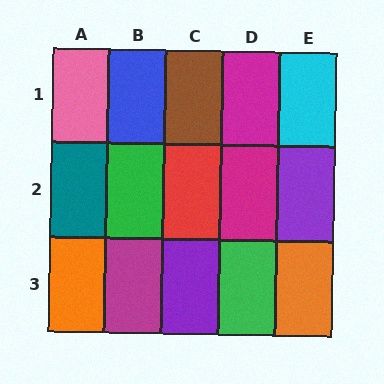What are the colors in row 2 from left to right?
Teal, green, red, magenta, purple.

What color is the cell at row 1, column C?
Brown.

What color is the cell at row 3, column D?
Green.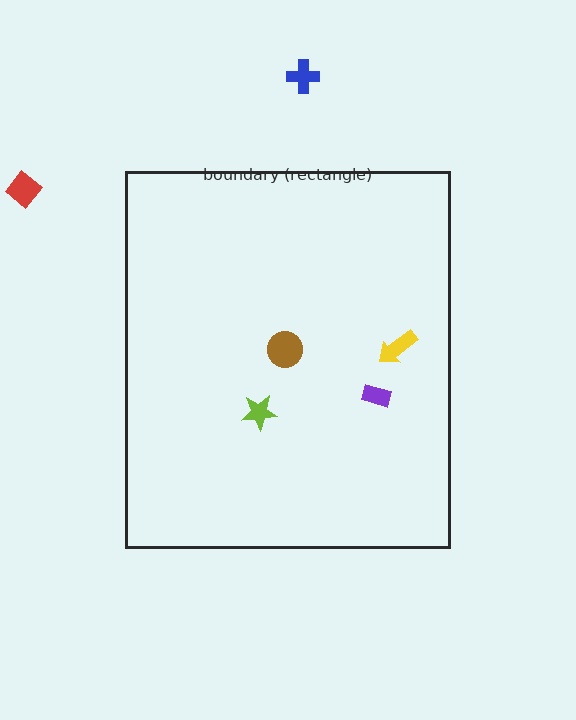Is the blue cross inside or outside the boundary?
Outside.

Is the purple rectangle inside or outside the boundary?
Inside.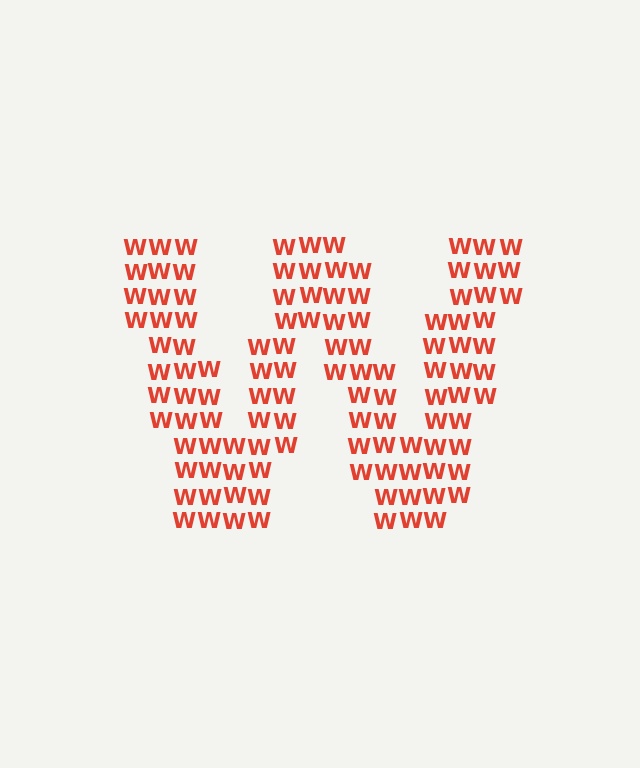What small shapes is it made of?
It is made of small letter W's.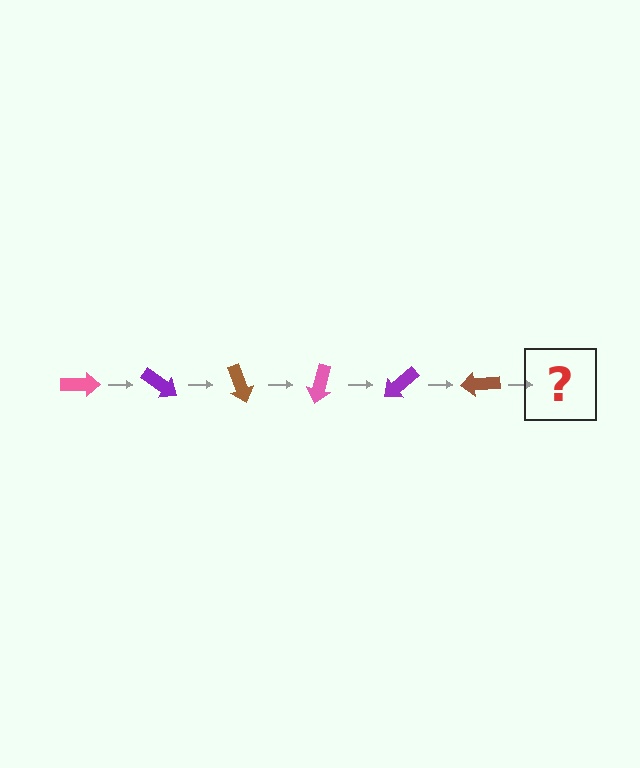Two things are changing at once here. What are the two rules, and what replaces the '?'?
The two rules are that it rotates 35 degrees each step and the color cycles through pink, purple, and brown. The '?' should be a pink arrow, rotated 210 degrees from the start.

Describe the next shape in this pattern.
It should be a pink arrow, rotated 210 degrees from the start.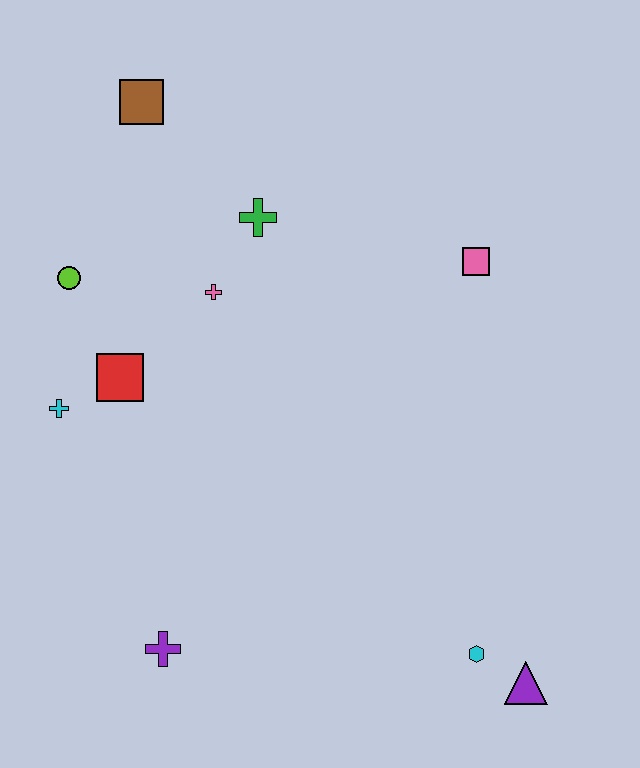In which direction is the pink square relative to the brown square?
The pink square is to the right of the brown square.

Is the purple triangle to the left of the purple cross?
No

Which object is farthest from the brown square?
The purple triangle is farthest from the brown square.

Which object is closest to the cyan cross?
The red square is closest to the cyan cross.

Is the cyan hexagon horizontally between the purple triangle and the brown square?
Yes